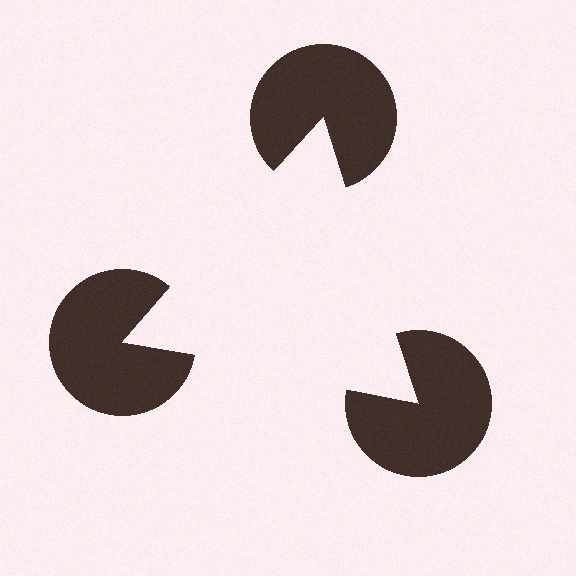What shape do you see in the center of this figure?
An illusory triangle — its edges are inferred from the aligned wedge cuts in the pac-man discs, not physically drawn.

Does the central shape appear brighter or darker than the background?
It typically appears slightly brighter than the background, even though no actual brightness change is drawn.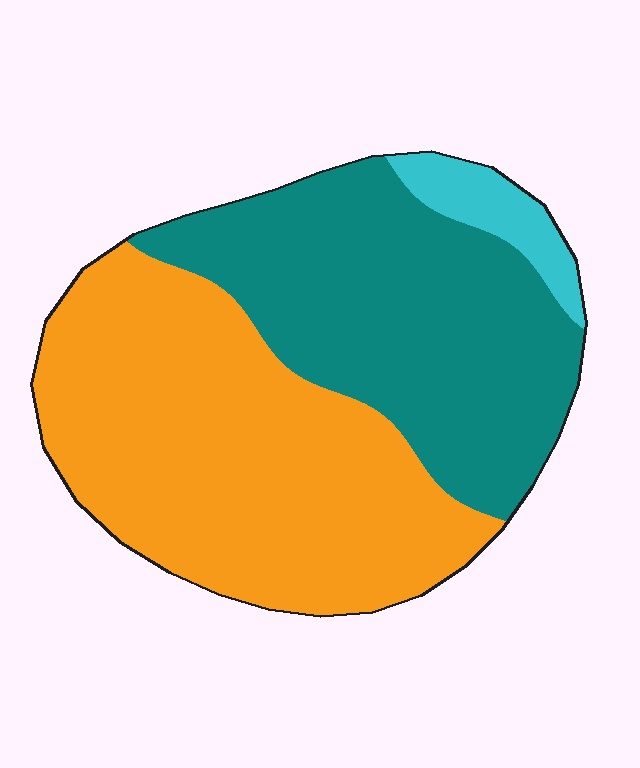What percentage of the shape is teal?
Teal takes up about two fifths (2/5) of the shape.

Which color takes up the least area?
Cyan, at roughly 5%.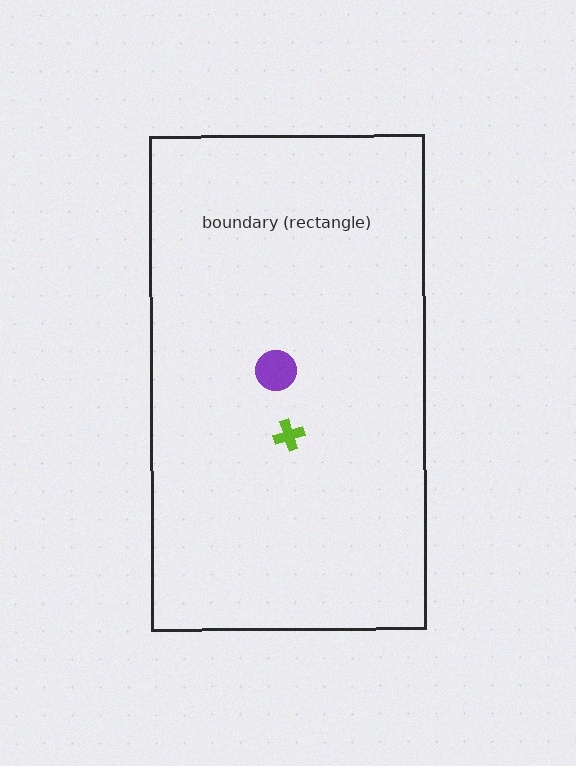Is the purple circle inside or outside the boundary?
Inside.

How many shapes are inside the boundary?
2 inside, 0 outside.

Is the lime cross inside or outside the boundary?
Inside.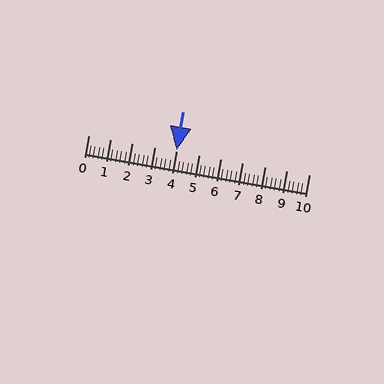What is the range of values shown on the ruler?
The ruler shows values from 0 to 10.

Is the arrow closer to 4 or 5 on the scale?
The arrow is closer to 4.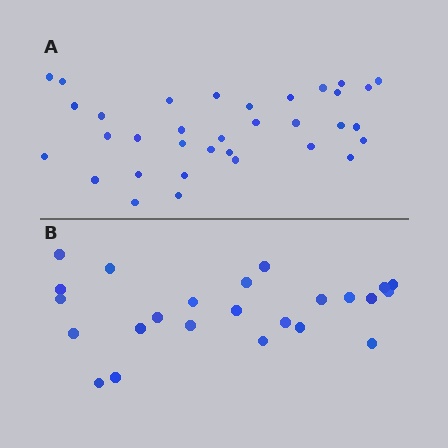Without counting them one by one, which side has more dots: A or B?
Region A (the top region) has more dots.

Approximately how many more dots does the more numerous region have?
Region A has roughly 10 or so more dots than region B.